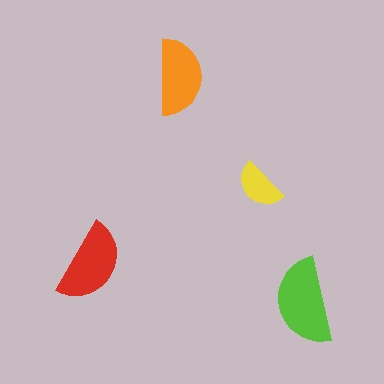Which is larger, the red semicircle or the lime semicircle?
The lime one.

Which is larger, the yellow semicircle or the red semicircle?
The red one.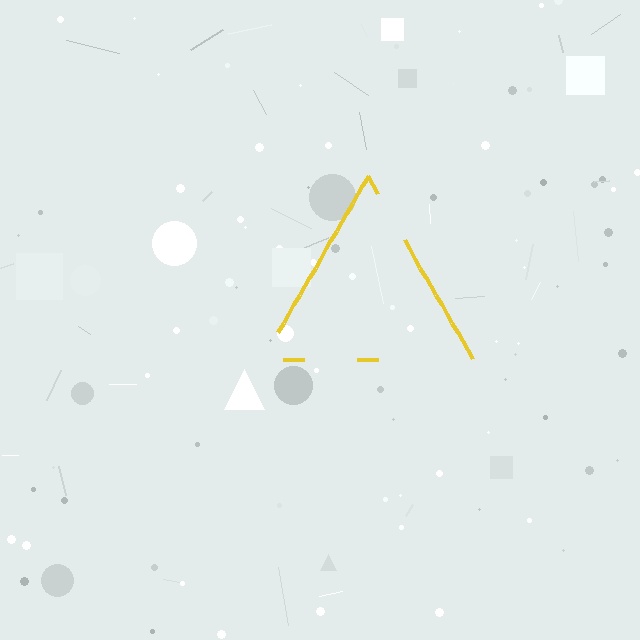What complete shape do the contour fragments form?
The contour fragments form a triangle.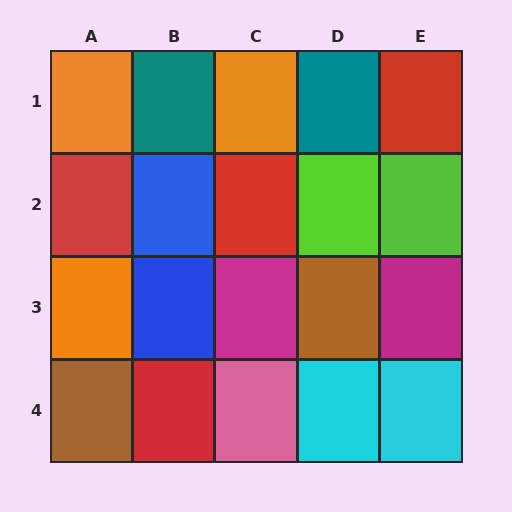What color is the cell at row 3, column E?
Magenta.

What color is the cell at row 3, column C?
Magenta.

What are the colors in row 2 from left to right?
Red, blue, red, lime, lime.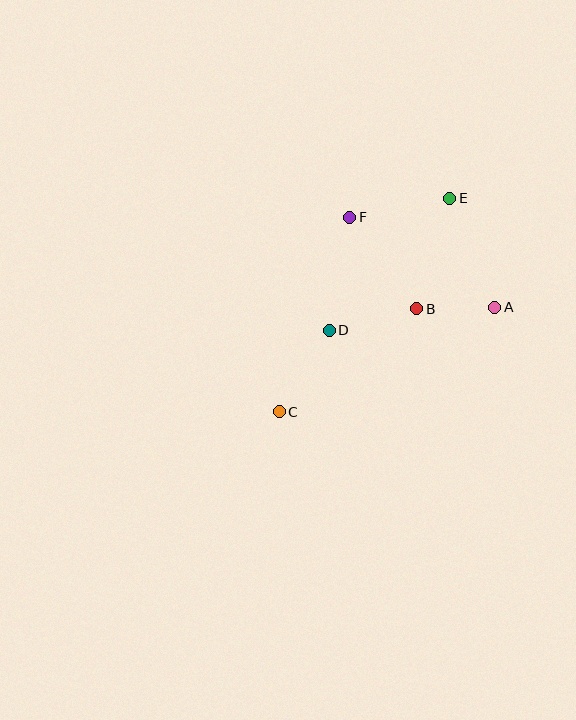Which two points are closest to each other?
Points A and B are closest to each other.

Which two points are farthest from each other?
Points C and E are farthest from each other.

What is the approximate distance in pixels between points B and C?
The distance between B and C is approximately 172 pixels.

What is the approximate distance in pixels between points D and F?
The distance between D and F is approximately 115 pixels.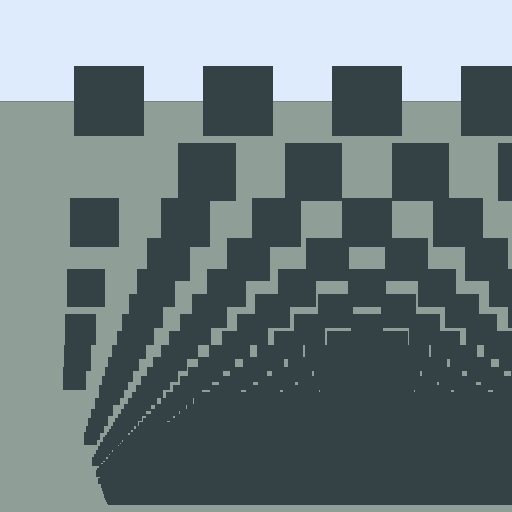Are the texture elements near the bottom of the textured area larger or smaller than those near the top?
Smaller. The gradient is inverted — elements near the bottom are smaller and denser.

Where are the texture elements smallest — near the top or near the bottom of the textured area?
Near the bottom.